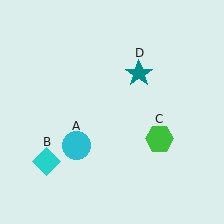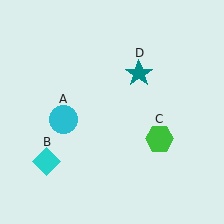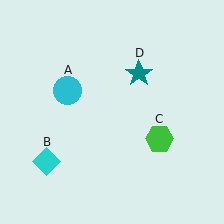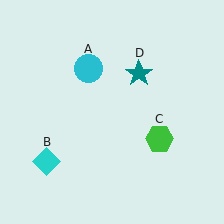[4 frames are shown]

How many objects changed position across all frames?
1 object changed position: cyan circle (object A).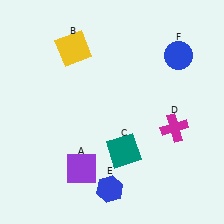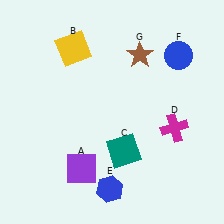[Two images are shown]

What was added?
A brown star (G) was added in Image 2.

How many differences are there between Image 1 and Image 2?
There is 1 difference between the two images.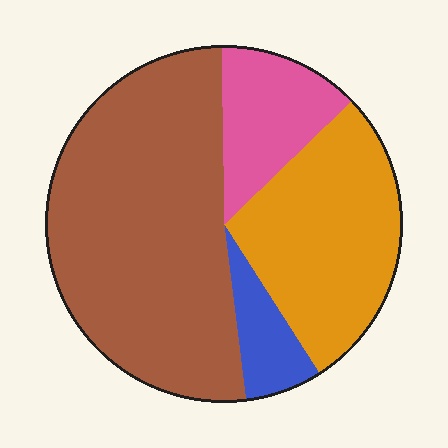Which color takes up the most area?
Brown, at roughly 50%.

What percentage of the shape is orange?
Orange takes up about one quarter (1/4) of the shape.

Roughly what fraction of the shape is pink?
Pink covers about 15% of the shape.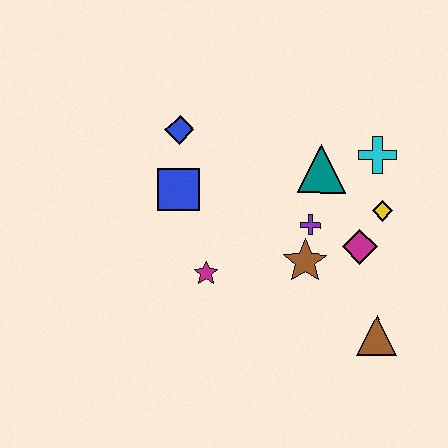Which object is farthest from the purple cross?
The blue diamond is farthest from the purple cross.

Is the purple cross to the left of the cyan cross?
Yes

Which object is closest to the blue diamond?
The blue square is closest to the blue diamond.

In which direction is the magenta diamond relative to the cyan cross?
The magenta diamond is below the cyan cross.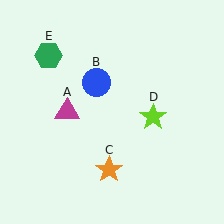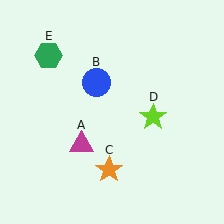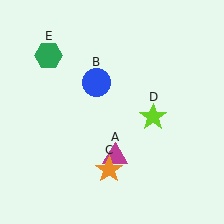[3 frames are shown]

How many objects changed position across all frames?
1 object changed position: magenta triangle (object A).